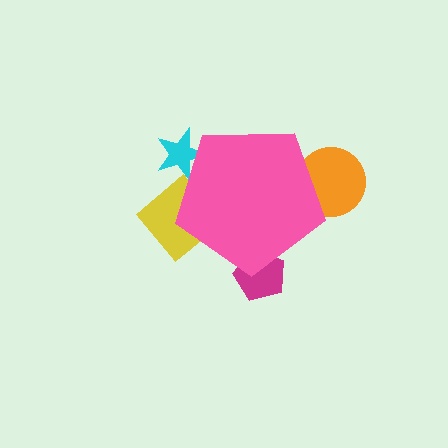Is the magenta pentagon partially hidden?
Yes, the magenta pentagon is partially hidden behind the pink pentagon.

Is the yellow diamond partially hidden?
Yes, the yellow diamond is partially hidden behind the pink pentagon.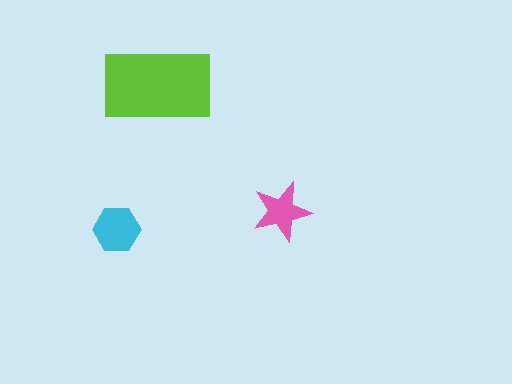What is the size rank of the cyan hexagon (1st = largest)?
2nd.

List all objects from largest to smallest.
The lime rectangle, the cyan hexagon, the pink star.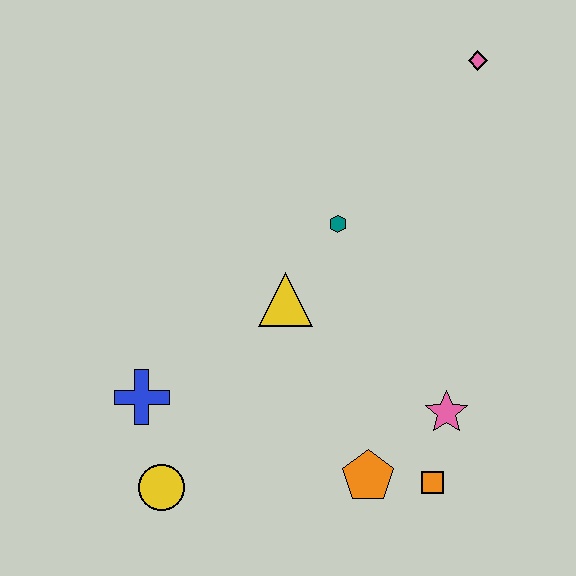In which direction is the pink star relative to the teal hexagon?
The pink star is below the teal hexagon.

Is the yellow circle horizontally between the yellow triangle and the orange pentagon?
No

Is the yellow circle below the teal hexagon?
Yes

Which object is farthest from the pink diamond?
The yellow circle is farthest from the pink diamond.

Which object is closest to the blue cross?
The yellow circle is closest to the blue cross.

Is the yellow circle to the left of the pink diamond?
Yes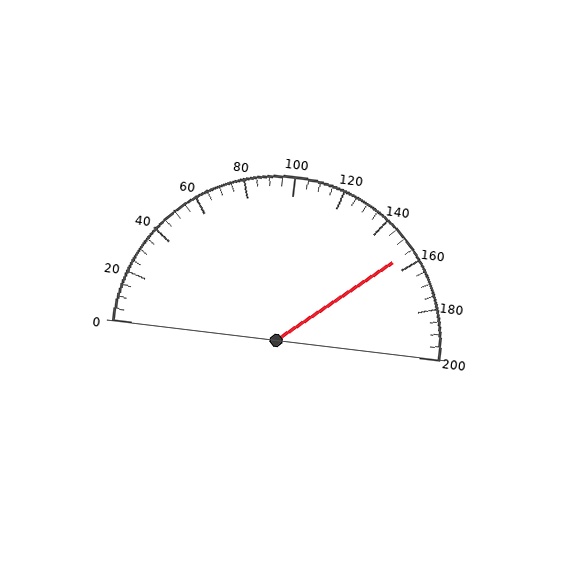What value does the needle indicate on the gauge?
The needle indicates approximately 155.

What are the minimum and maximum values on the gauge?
The gauge ranges from 0 to 200.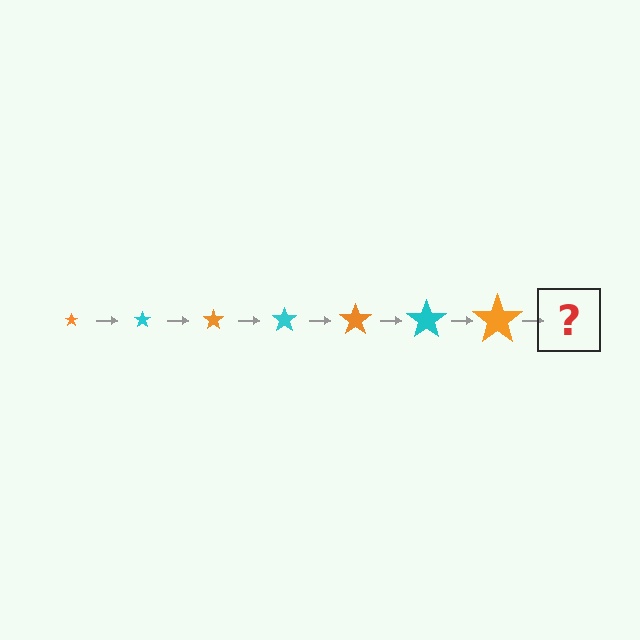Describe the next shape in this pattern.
It should be a cyan star, larger than the previous one.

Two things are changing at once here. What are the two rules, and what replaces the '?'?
The two rules are that the star grows larger each step and the color cycles through orange and cyan. The '?' should be a cyan star, larger than the previous one.